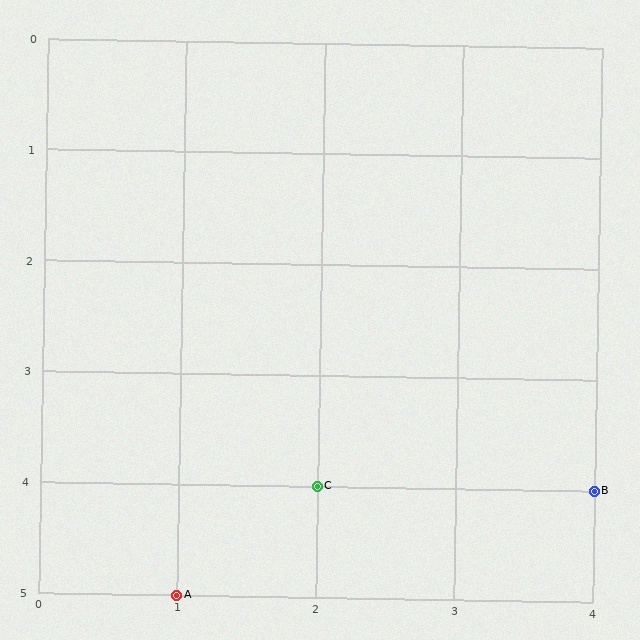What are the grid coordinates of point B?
Point B is at grid coordinates (4, 4).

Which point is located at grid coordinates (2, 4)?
Point C is at (2, 4).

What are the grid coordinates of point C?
Point C is at grid coordinates (2, 4).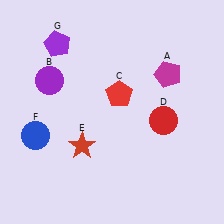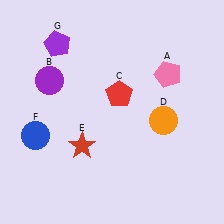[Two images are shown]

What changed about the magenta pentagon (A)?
In Image 1, A is magenta. In Image 2, it changed to pink.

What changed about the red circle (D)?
In Image 1, D is red. In Image 2, it changed to orange.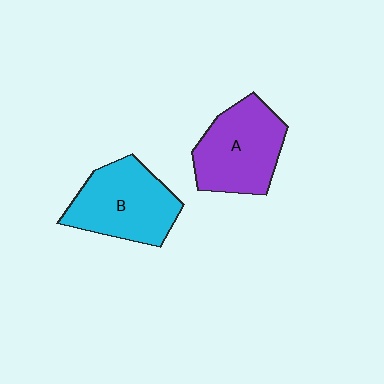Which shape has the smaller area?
Shape A (purple).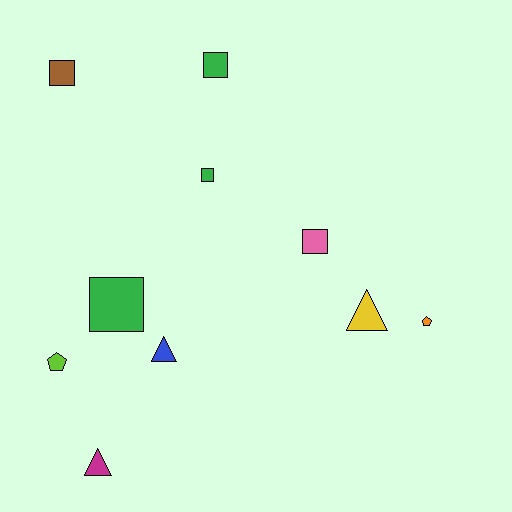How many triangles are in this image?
There are 3 triangles.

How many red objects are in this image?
There are no red objects.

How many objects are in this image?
There are 10 objects.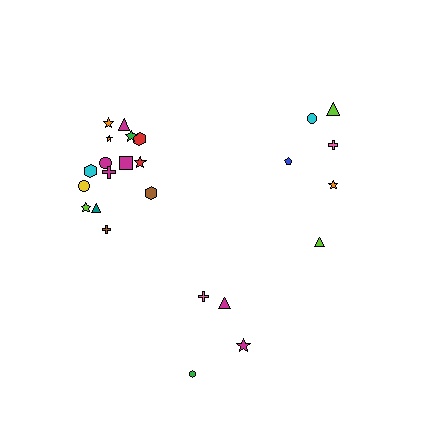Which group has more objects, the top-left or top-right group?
The top-left group.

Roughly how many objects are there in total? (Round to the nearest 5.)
Roughly 25 objects in total.